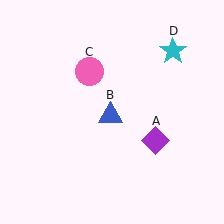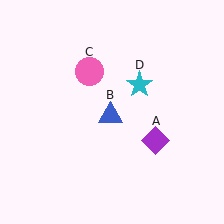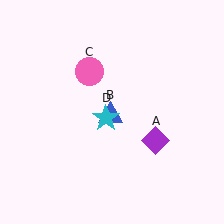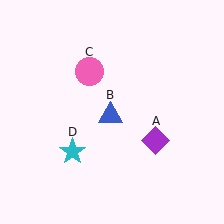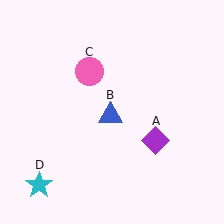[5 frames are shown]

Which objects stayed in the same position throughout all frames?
Purple diamond (object A) and blue triangle (object B) and pink circle (object C) remained stationary.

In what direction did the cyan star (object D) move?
The cyan star (object D) moved down and to the left.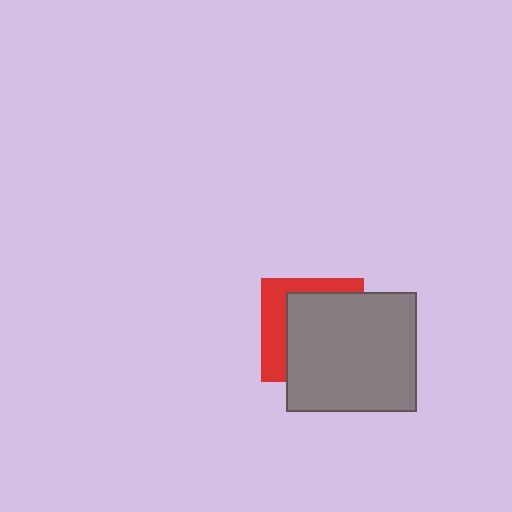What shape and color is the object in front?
The object in front is a gray rectangle.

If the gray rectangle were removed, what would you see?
You would see the complete red square.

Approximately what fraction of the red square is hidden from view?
Roughly 66% of the red square is hidden behind the gray rectangle.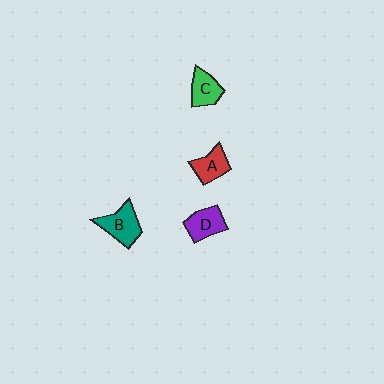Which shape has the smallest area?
Shape C (green).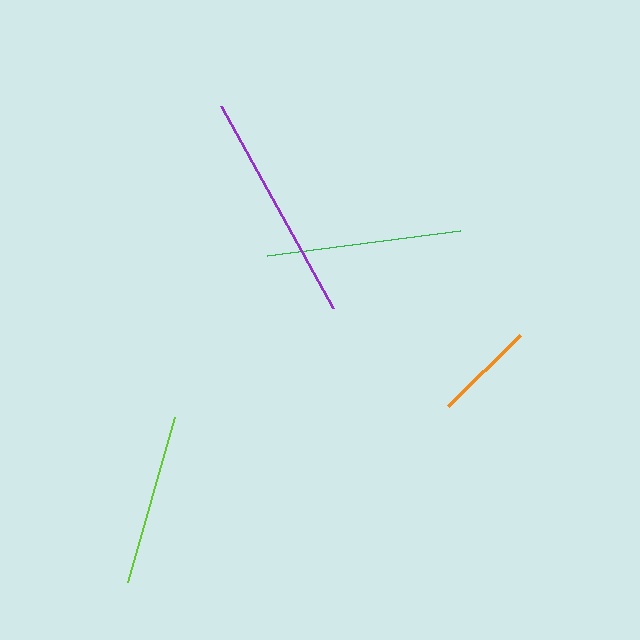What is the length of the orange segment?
The orange segment is approximately 100 pixels long.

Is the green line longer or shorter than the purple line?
The purple line is longer than the green line.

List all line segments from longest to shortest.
From longest to shortest: purple, green, lime, orange.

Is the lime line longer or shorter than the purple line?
The purple line is longer than the lime line.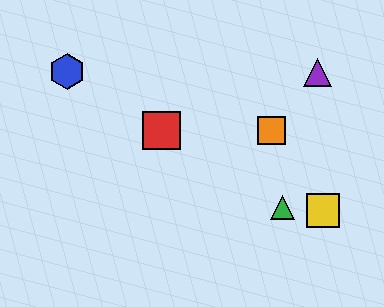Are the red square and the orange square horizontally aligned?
Yes, both are at y≈131.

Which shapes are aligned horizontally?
The red square, the orange square are aligned horizontally.